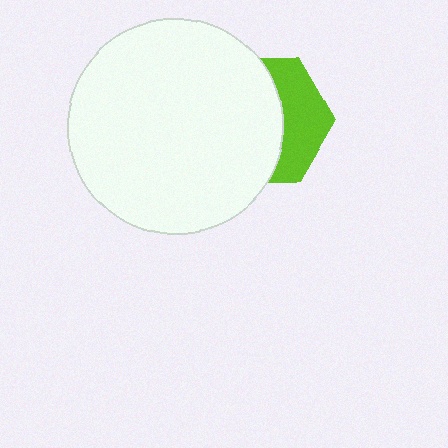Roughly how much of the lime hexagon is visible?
A small part of it is visible (roughly 37%).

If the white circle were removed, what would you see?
You would see the complete lime hexagon.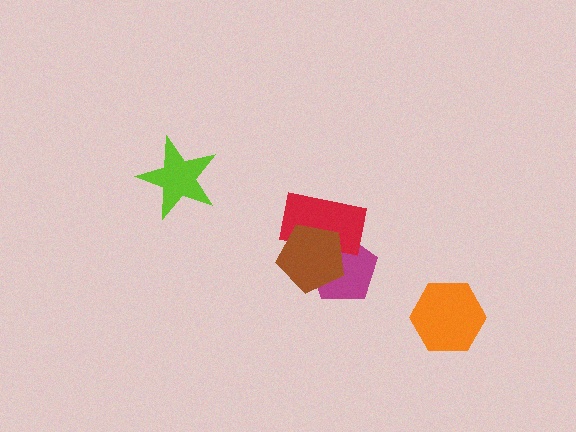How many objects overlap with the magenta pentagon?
2 objects overlap with the magenta pentagon.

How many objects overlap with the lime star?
0 objects overlap with the lime star.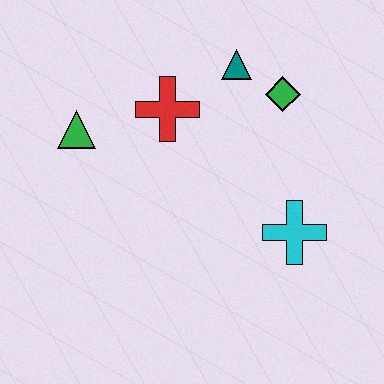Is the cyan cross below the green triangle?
Yes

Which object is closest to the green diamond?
The teal triangle is closest to the green diamond.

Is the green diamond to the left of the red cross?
No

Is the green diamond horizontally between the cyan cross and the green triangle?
Yes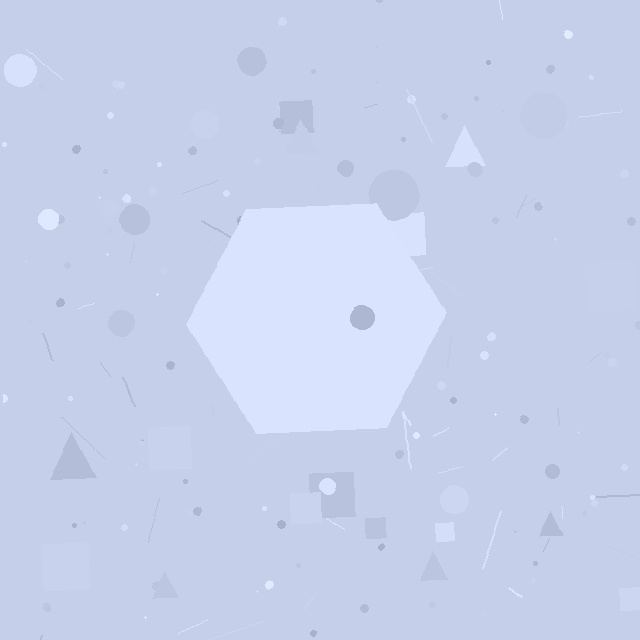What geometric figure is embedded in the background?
A hexagon is embedded in the background.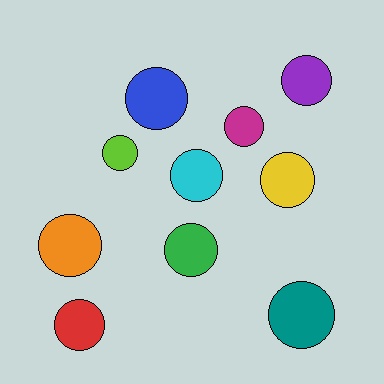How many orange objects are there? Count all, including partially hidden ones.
There is 1 orange object.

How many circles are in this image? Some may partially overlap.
There are 10 circles.